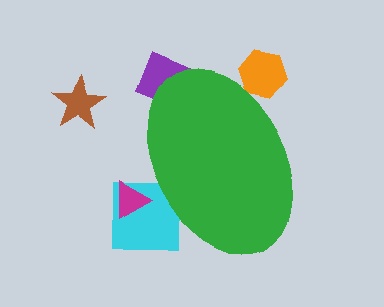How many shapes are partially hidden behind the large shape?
4 shapes are partially hidden.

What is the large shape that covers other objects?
A green ellipse.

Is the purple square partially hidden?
Yes, the purple square is partially hidden behind the green ellipse.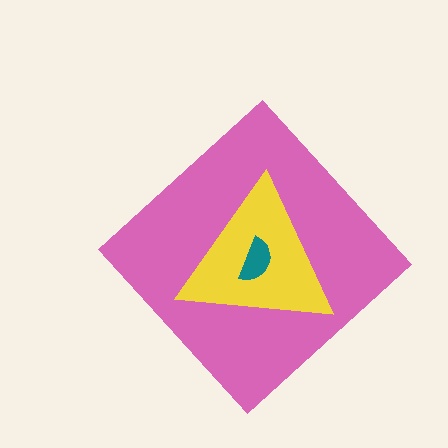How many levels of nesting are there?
3.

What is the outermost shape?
The pink diamond.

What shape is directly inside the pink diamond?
The yellow triangle.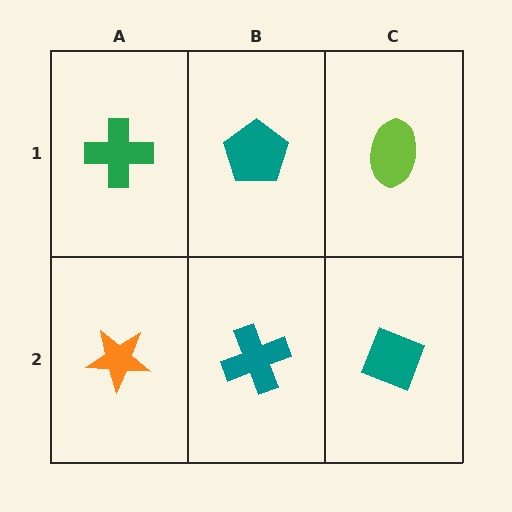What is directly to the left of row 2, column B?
An orange star.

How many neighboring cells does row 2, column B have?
3.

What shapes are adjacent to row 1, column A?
An orange star (row 2, column A), a teal pentagon (row 1, column B).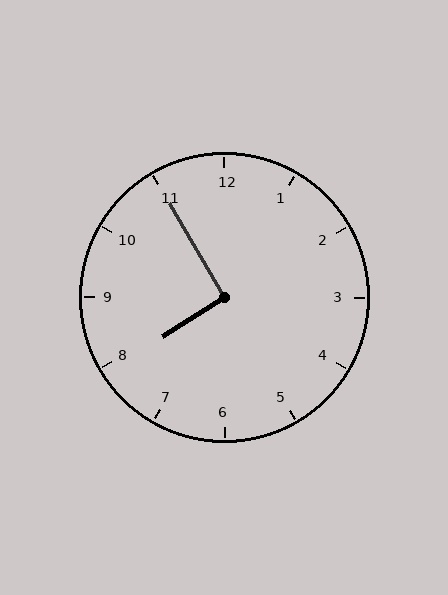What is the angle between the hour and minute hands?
Approximately 92 degrees.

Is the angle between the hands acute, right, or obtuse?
It is right.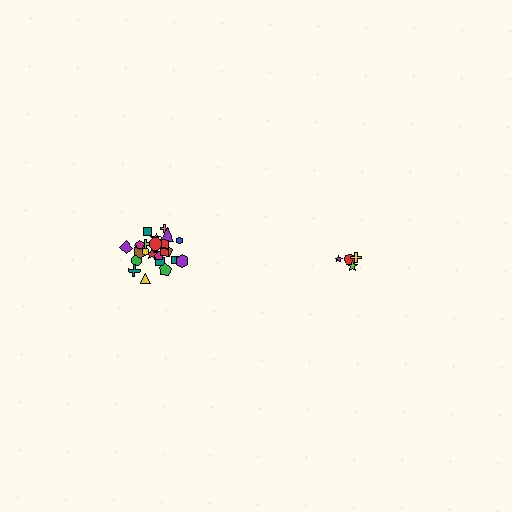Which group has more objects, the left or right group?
The left group.